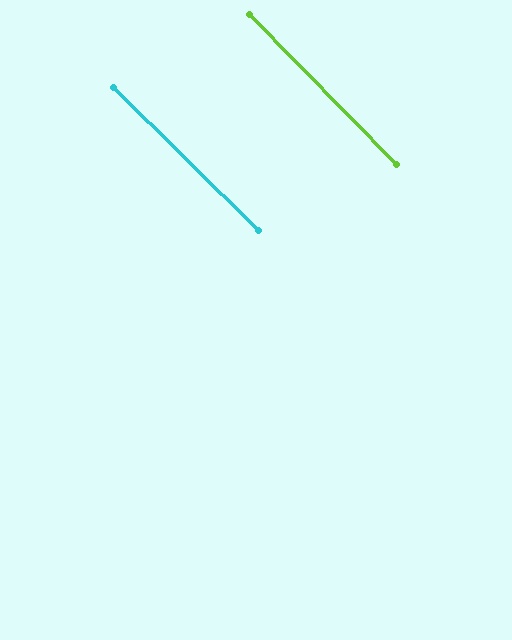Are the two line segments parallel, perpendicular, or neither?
Parallel — their directions differ by only 1.2°.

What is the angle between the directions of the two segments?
Approximately 1 degree.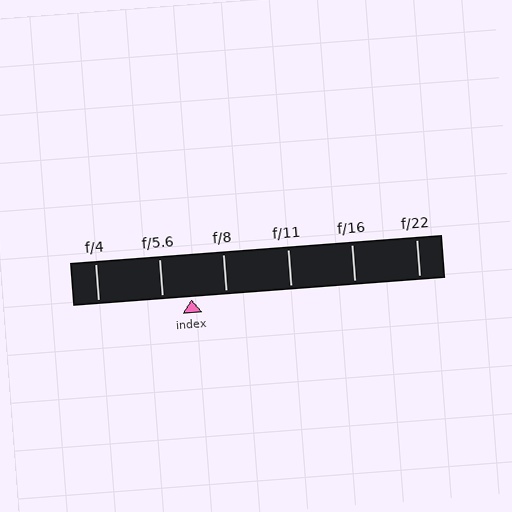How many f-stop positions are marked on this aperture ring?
There are 6 f-stop positions marked.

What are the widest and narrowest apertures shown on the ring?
The widest aperture shown is f/4 and the narrowest is f/22.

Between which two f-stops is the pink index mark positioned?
The index mark is between f/5.6 and f/8.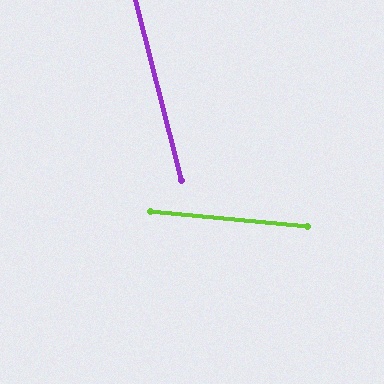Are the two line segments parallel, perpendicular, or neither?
Neither parallel nor perpendicular — they differ by about 70°.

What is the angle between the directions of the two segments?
Approximately 70 degrees.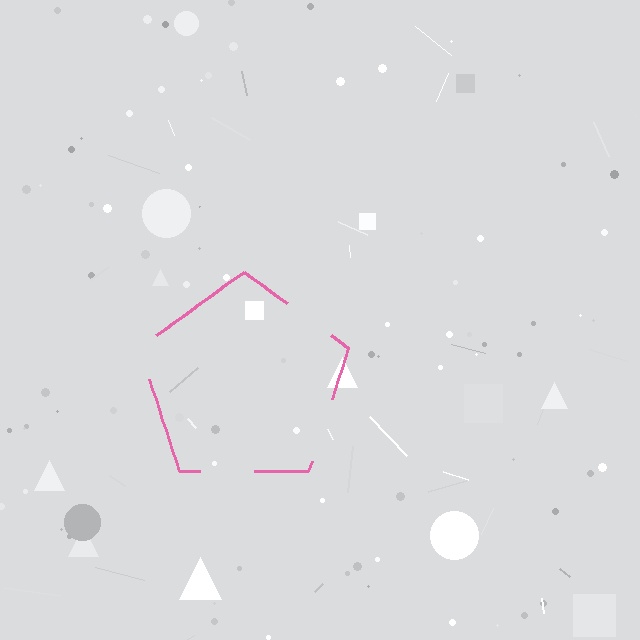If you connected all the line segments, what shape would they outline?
They would outline a pentagon.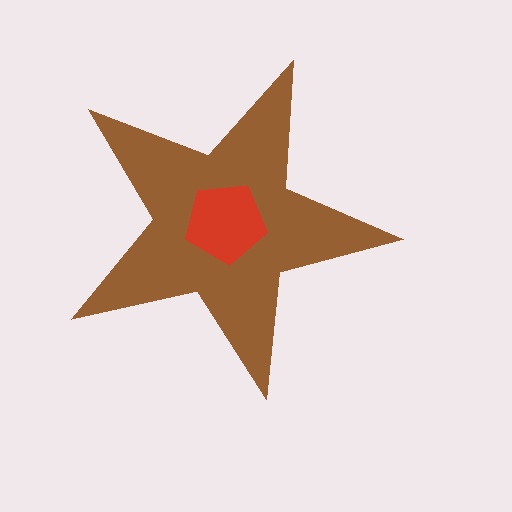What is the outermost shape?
The brown star.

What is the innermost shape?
The red pentagon.